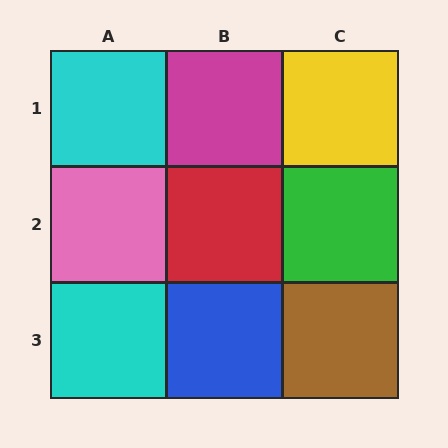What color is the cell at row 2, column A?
Pink.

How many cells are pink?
1 cell is pink.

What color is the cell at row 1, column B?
Magenta.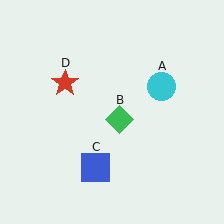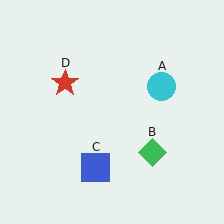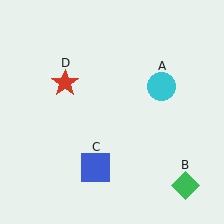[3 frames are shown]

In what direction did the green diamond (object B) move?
The green diamond (object B) moved down and to the right.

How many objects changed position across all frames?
1 object changed position: green diamond (object B).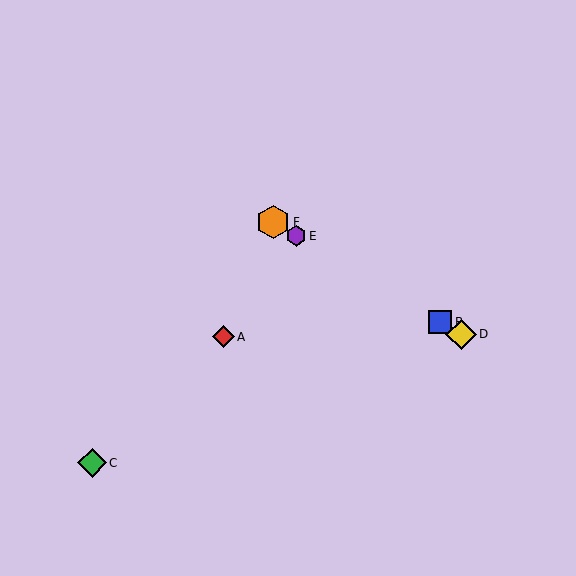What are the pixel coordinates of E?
Object E is at (296, 236).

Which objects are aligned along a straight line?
Objects B, D, E, F are aligned along a straight line.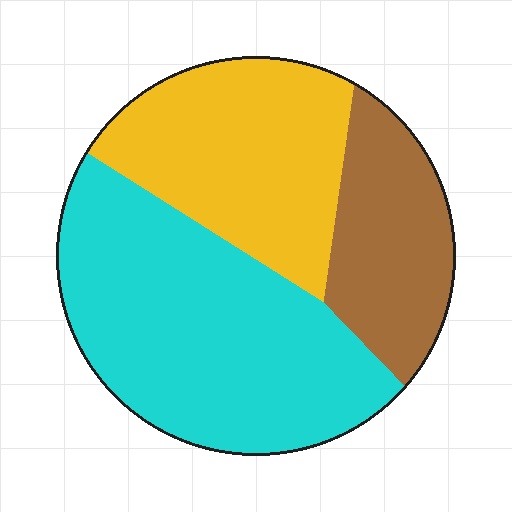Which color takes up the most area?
Cyan, at roughly 50%.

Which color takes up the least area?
Brown, at roughly 20%.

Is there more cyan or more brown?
Cyan.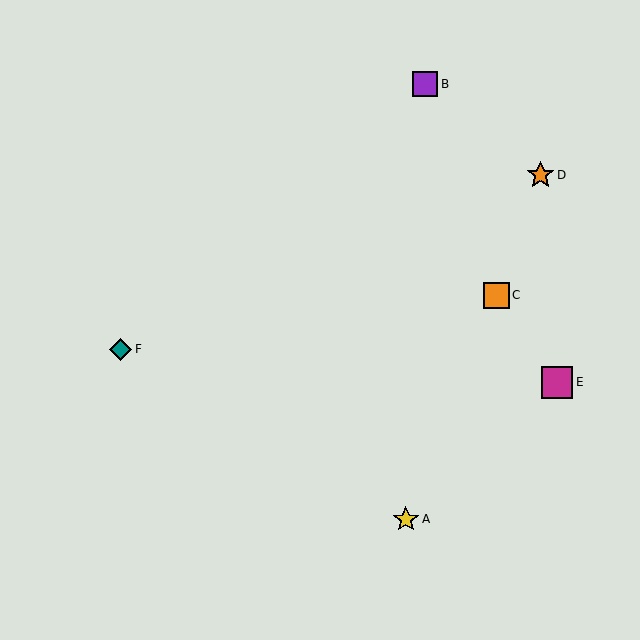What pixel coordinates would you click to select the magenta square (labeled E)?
Click at (557, 382) to select the magenta square E.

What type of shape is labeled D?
Shape D is an orange star.